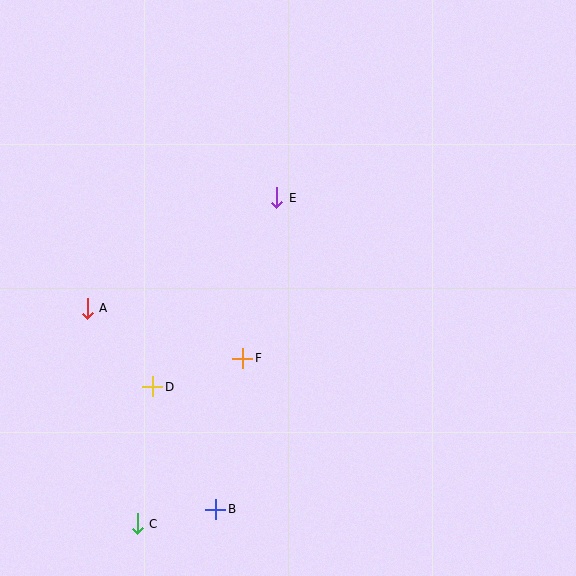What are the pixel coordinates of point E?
Point E is at (277, 198).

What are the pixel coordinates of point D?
Point D is at (153, 387).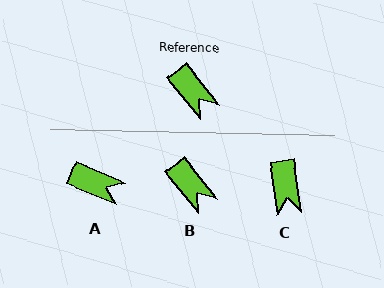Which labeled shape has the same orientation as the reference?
B.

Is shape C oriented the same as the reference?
No, it is off by about 32 degrees.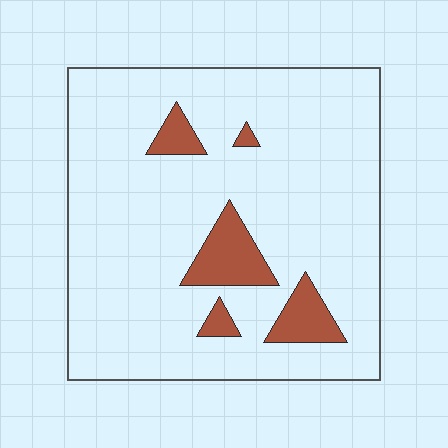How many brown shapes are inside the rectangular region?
5.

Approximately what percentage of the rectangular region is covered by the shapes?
Approximately 10%.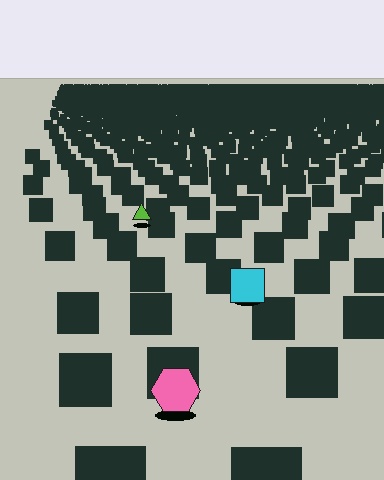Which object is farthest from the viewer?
The lime triangle is farthest from the viewer. It appears smaller and the ground texture around it is denser.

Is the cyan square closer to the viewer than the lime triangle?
Yes. The cyan square is closer — you can tell from the texture gradient: the ground texture is coarser near it.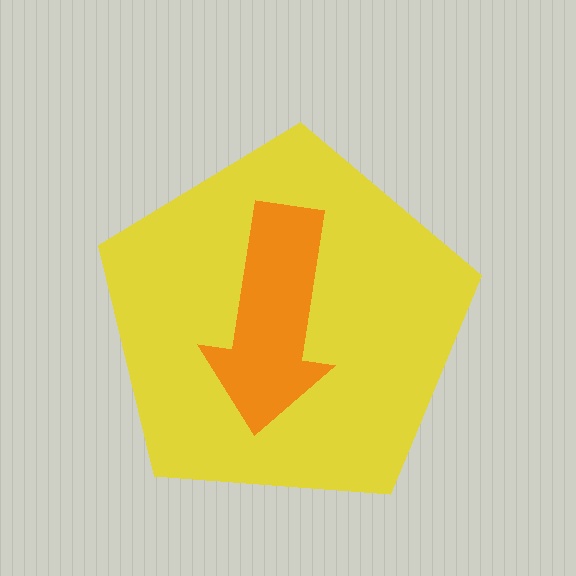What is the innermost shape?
The orange arrow.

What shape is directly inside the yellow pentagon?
The orange arrow.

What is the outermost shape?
The yellow pentagon.